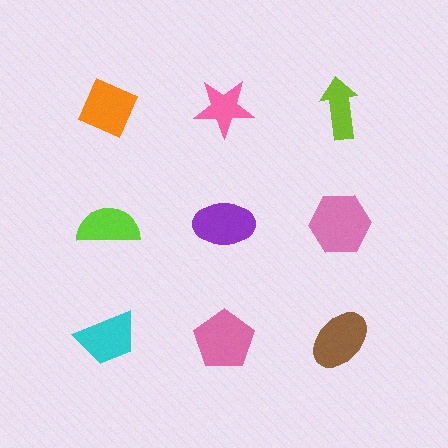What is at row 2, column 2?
A purple ellipse.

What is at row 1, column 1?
An orange diamond.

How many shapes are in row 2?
3 shapes.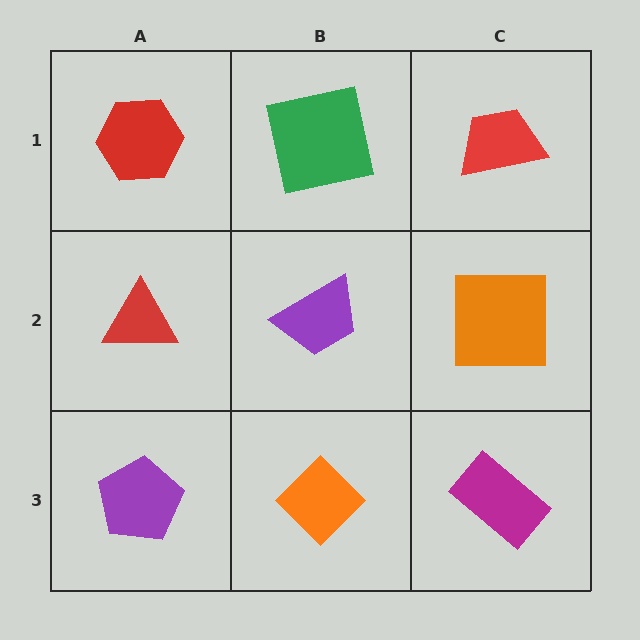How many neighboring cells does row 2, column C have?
3.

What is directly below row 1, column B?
A purple trapezoid.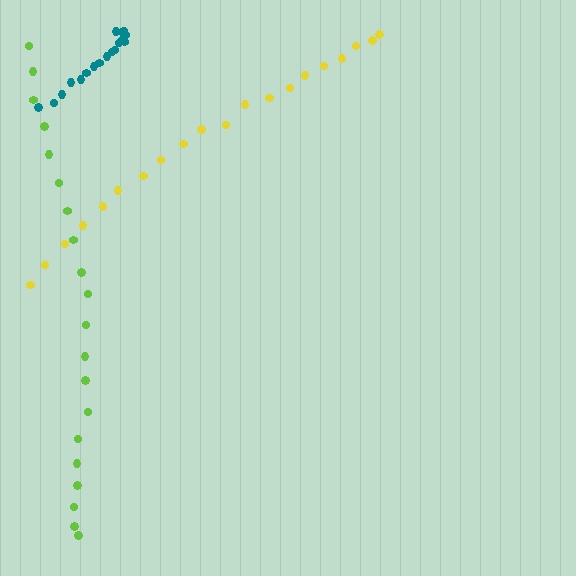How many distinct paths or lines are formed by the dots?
There are 3 distinct paths.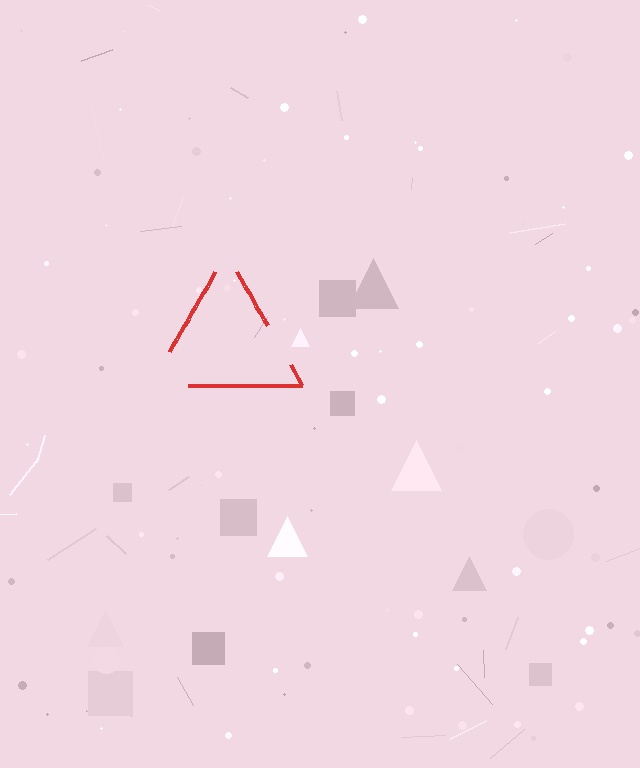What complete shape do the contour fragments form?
The contour fragments form a triangle.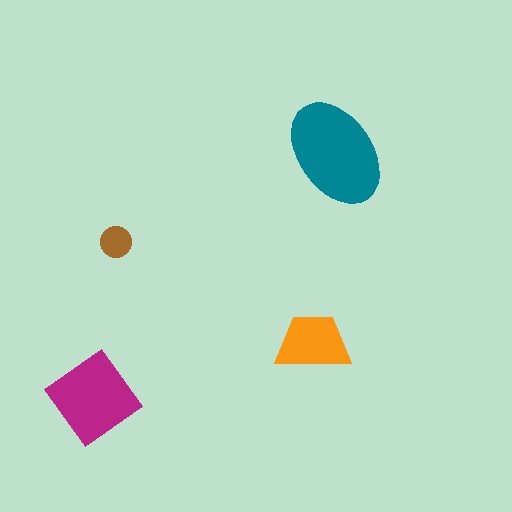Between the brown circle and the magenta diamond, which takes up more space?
The magenta diamond.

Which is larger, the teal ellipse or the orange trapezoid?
The teal ellipse.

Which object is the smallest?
The brown circle.